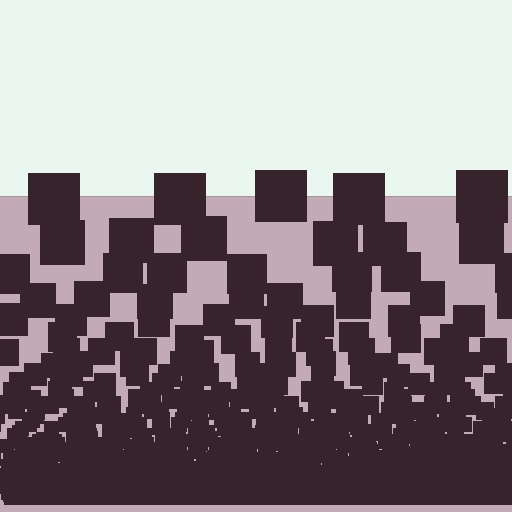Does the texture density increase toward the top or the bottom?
Density increases toward the bottom.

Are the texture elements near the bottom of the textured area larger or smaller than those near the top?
Smaller. The gradient is inverted — elements near the bottom are smaller and denser.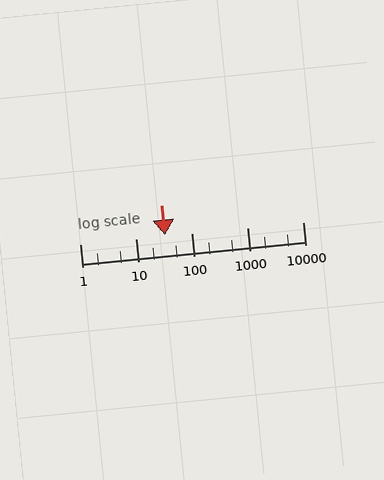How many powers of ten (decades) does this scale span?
The scale spans 4 decades, from 1 to 10000.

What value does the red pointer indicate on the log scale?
The pointer indicates approximately 34.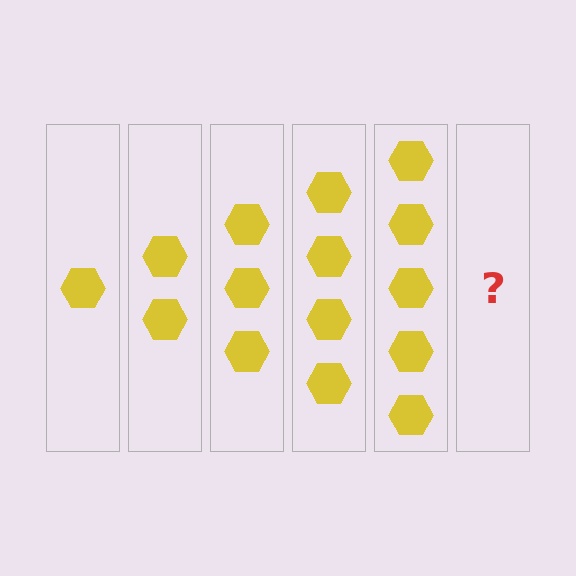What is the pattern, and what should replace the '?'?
The pattern is that each step adds one more hexagon. The '?' should be 6 hexagons.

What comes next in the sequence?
The next element should be 6 hexagons.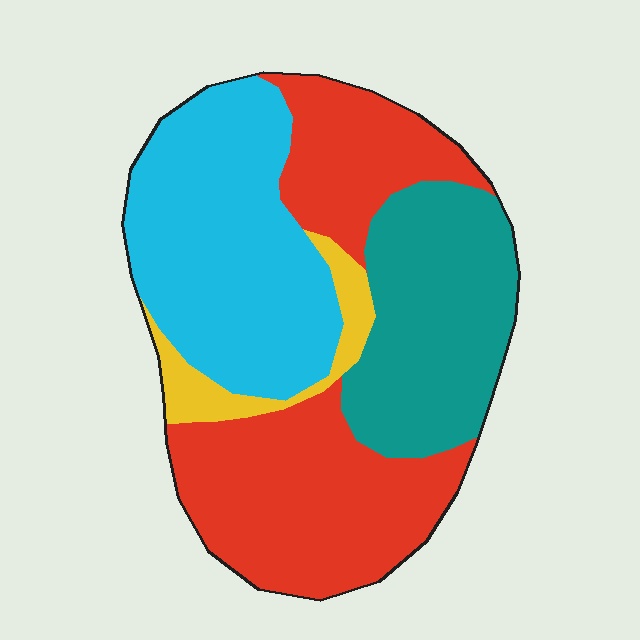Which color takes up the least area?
Yellow, at roughly 5%.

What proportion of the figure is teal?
Teal covers around 25% of the figure.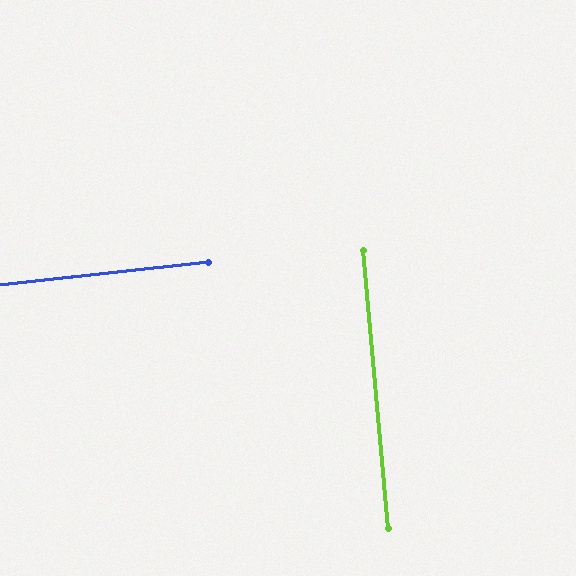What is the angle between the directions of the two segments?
Approximately 89 degrees.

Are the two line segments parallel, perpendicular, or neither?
Perpendicular — they meet at approximately 89°.